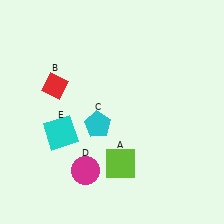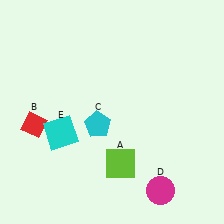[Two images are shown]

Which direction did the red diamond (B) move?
The red diamond (B) moved down.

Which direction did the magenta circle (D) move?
The magenta circle (D) moved right.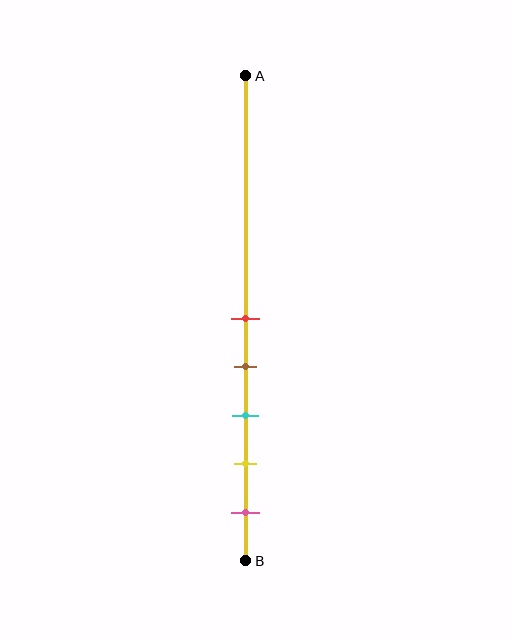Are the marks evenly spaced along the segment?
Yes, the marks are approximately evenly spaced.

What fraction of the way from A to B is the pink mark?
The pink mark is approximately 90% (0.9) of the way from A to B.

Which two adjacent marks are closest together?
The red and brown marks are the closest adjacent pair.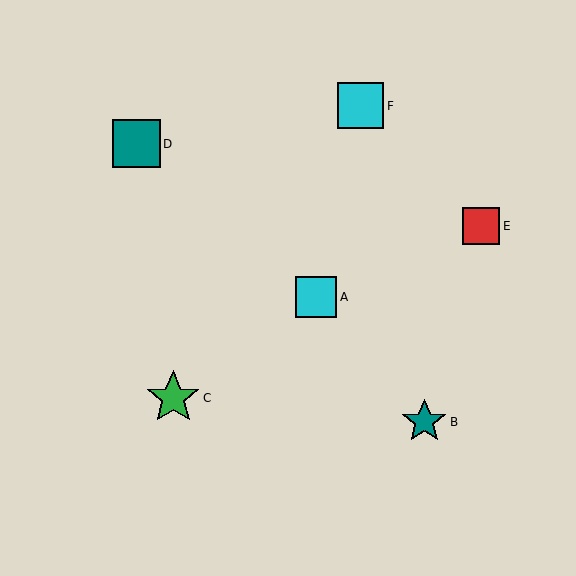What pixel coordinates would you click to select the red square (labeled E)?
Click at (481, 226) to select the red square E.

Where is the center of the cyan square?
The center of the cyan square is at (316, 297).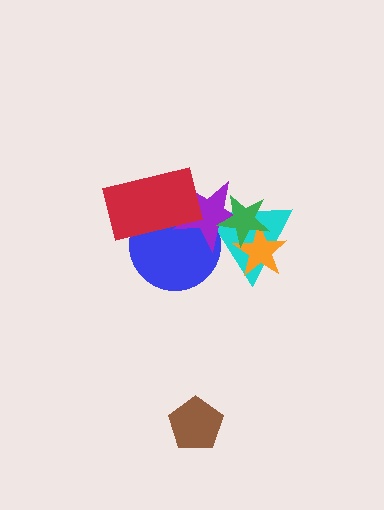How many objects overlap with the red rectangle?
2 objects overlap with the red rectangle.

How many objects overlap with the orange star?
2 objects overlap with the orange star.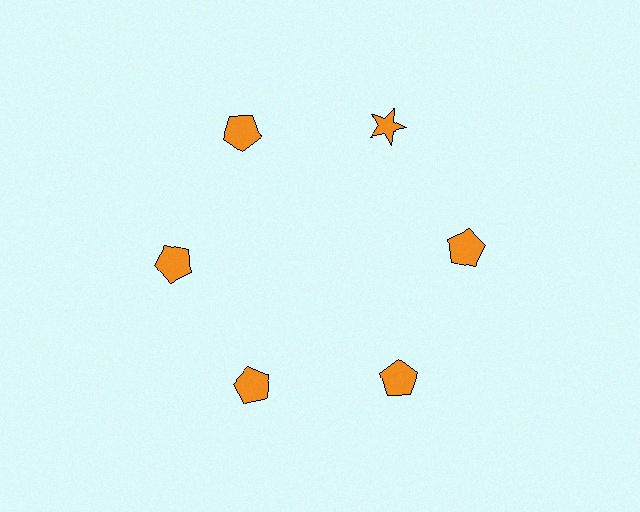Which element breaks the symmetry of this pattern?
The orange star at roughly the 1 o'clock position breaks the symmetry. All other shapes are orange pentagons.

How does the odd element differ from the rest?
It has a different shape: star instead of pentagon.